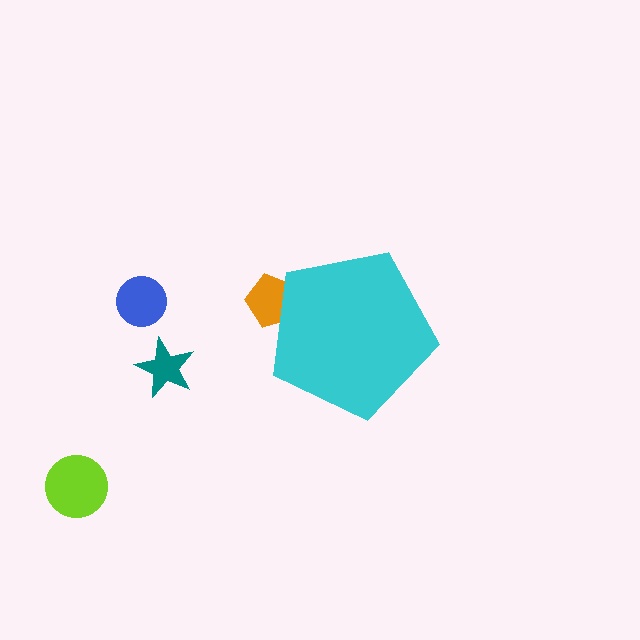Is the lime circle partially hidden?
No, the lime circle is fully visible.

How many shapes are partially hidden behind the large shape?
1 shape is partially hidden.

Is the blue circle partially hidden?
No, the blue circle is fully visible.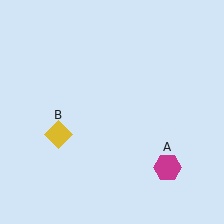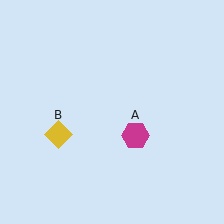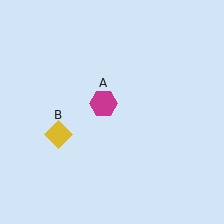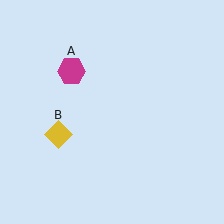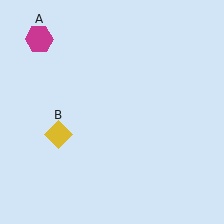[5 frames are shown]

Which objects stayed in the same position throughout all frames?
Yellow diamond (object B) remained stationary.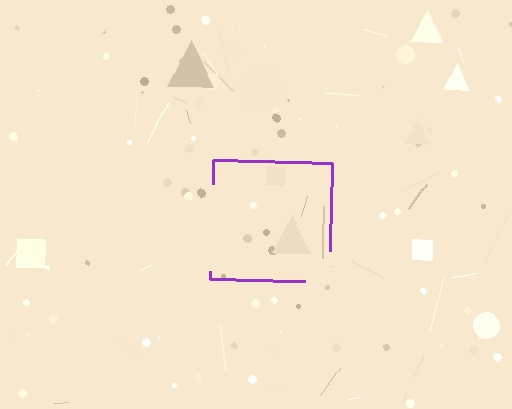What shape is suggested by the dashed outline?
The dashed outline suggests a square.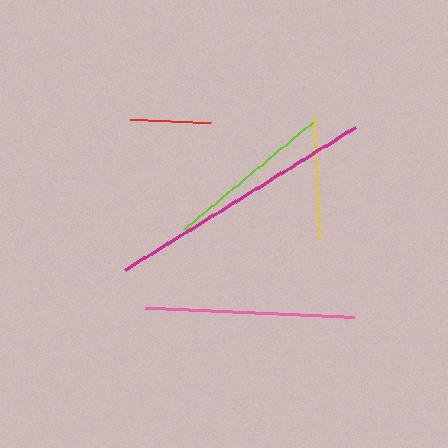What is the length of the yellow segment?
The yellow segment is approximately 124 pixels long.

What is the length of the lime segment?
The lime segment is approximately 169 pixels long.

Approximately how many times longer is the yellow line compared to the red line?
The yellow line is approximately 1.5 times the length of the red line.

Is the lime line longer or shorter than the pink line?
The pink line is longer than the lime line.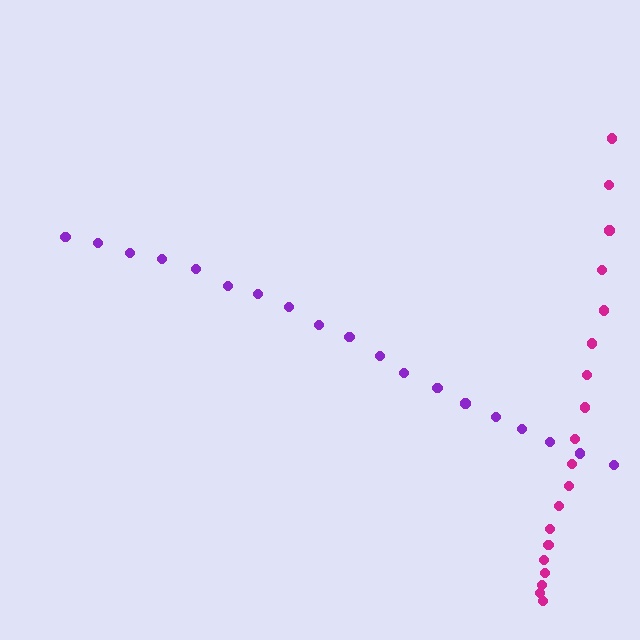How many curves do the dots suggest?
There are 2 distinct paths.